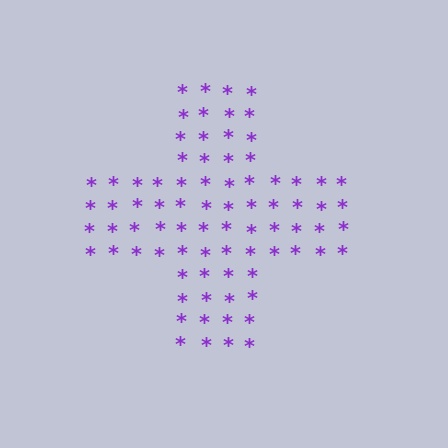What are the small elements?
The small elements are asterisks.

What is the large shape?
The large shape is a cross.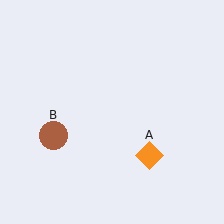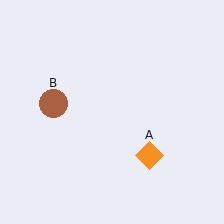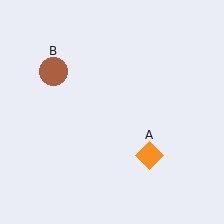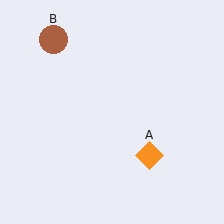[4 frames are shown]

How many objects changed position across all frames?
1 object changed position: brown circle (object B).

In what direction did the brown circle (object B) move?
The brown circle (object B) moved up.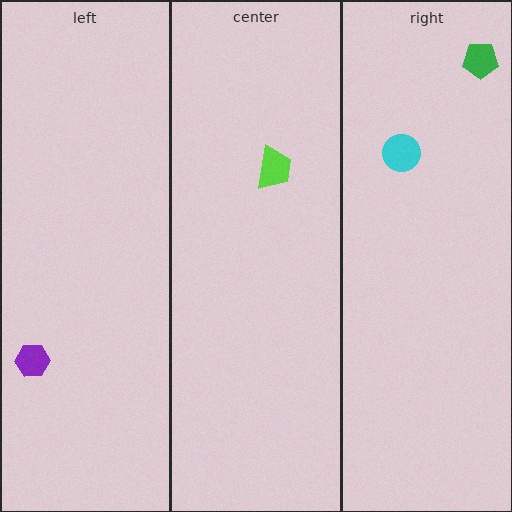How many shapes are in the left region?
1.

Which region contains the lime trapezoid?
The center region.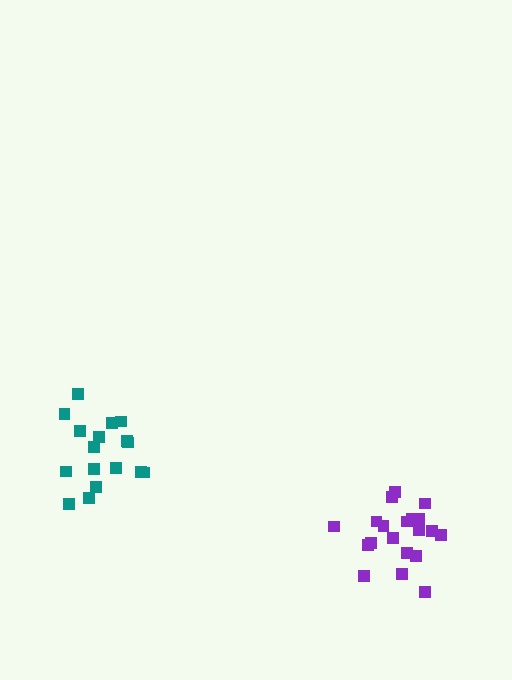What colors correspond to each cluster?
The clusters are colored: purple, teal.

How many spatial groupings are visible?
There are 2 spatial groupings.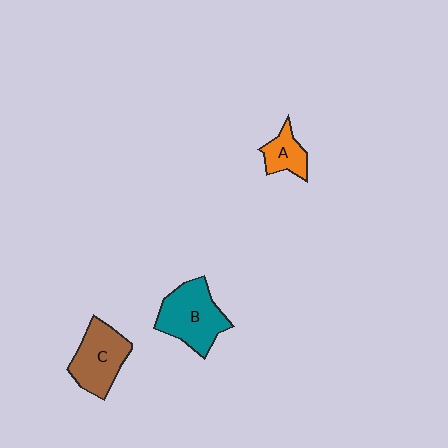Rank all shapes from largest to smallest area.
From largest to smallest: B (teal), C (brown), A (orange).